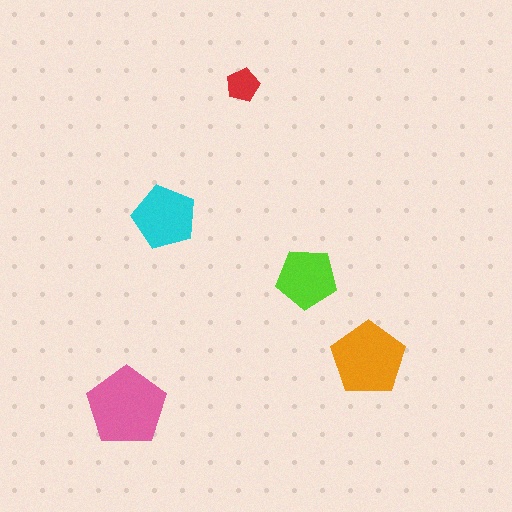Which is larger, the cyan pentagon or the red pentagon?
The cyan one.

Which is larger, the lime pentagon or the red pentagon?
The lime one.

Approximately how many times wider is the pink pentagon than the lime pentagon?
About 1.5 times wider.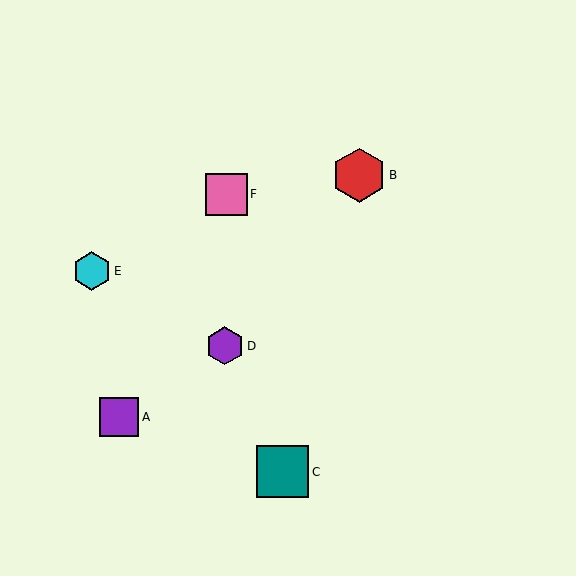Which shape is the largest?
The red hexagon (labeled B) is the largest.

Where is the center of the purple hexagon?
The center of the purple hexagon is at (225, 346).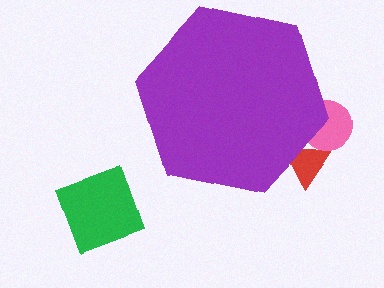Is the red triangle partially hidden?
Yes, the red triangle is partially hidden behind the purple hexagon.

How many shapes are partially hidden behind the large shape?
3 shapes are partially hidden.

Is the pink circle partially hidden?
Yes, the pink circle is partially hidden behind the purple hexagon.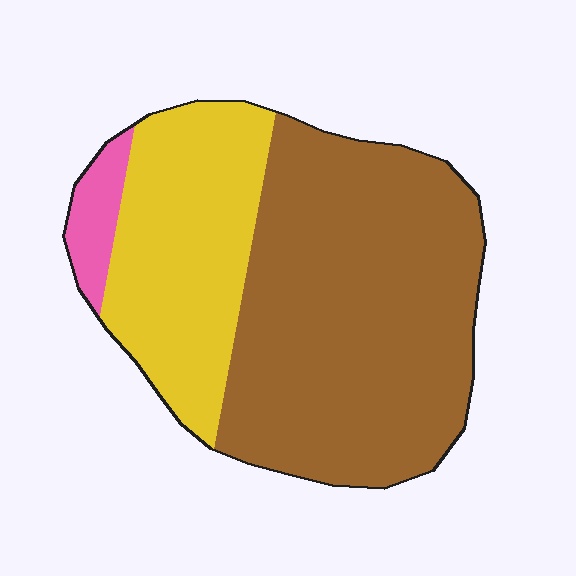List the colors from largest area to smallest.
From largest to smallest: brown, yellow, pink.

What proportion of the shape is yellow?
Yellow takes up between a quarter and a half of the shape.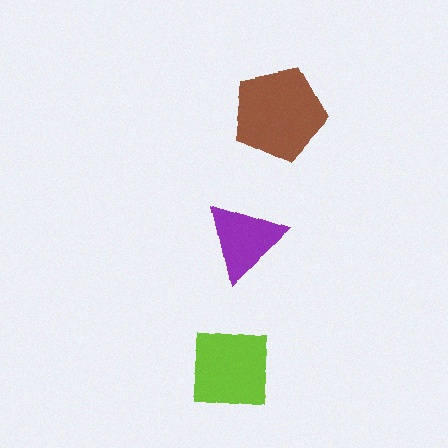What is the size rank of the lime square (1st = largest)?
2nd.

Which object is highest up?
The brown pentagon is topmost.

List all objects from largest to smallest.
The brown pentagon, the lime square, the purple triangle.